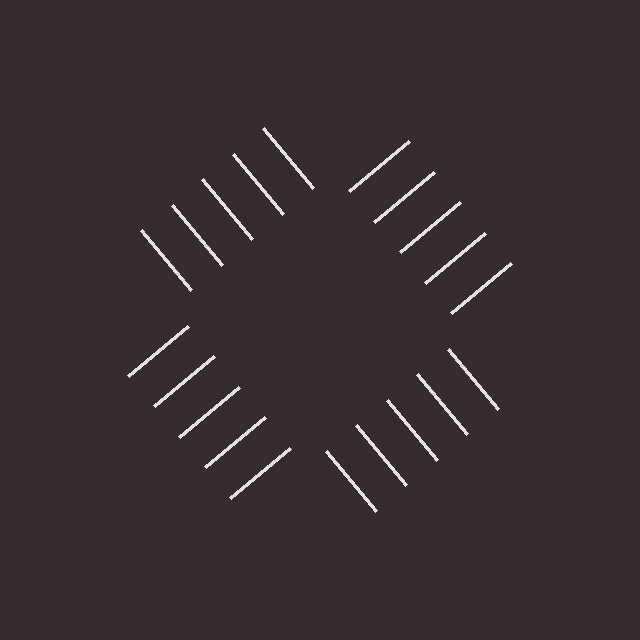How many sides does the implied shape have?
4 sides — the line-ends trace a square.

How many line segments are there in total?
20 — 5 along each of the 4 edges.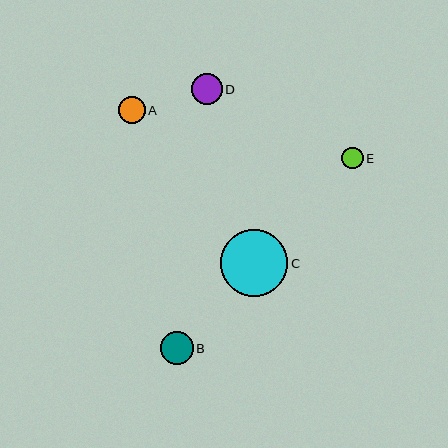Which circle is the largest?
Circle C is the largest with a size of approximately 67 pixels.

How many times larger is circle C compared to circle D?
Circle C is approximately 2.2 times the size of circle D.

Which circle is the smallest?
Circle E is the smallest with a size of approximately 21 pixels.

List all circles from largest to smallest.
From largest to smallest: C, B, D, A, E.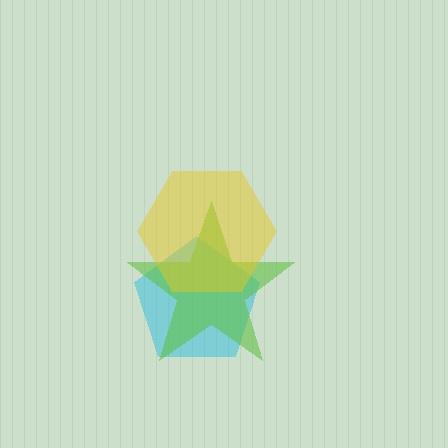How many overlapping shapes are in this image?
There are 3 overlapping shapes in the image.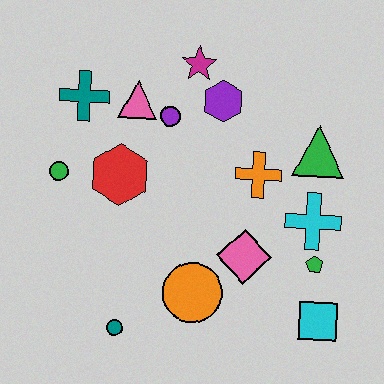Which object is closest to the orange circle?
The pink diamond is closest to the orange circle.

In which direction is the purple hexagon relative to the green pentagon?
The purple hexagon is above the green pentagon.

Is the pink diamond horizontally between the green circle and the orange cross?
Yes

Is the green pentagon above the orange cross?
No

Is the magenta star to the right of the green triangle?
No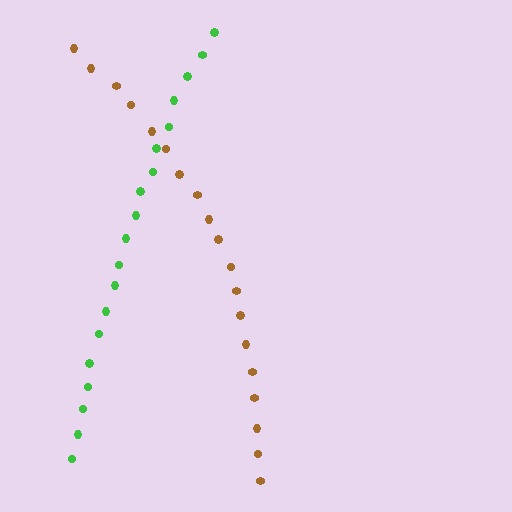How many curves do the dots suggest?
There are 2 distinct paths.